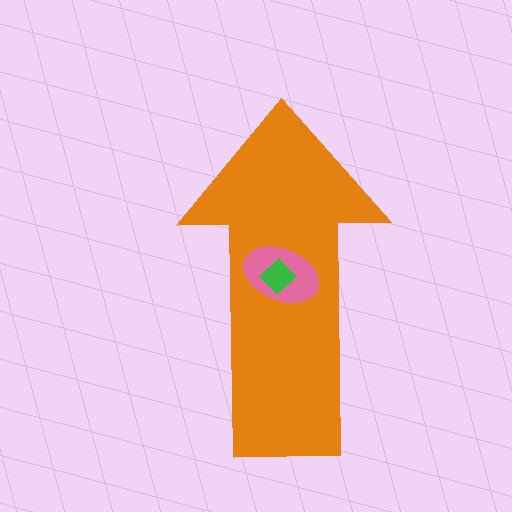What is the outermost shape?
The orange arrow.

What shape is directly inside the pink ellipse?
The green diamond.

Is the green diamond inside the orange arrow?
Yes.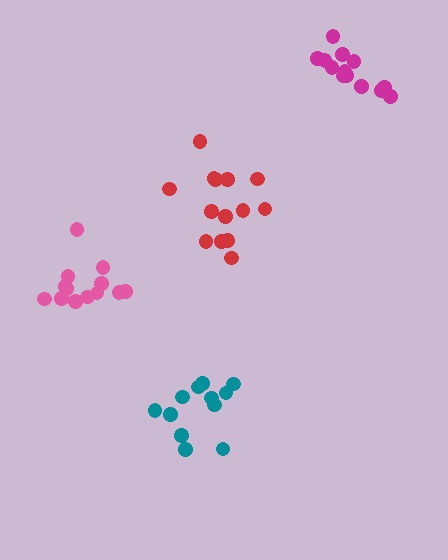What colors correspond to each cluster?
The clusters are colored: red, teal, magenta, pink.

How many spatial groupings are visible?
There are 4 spatial groupings.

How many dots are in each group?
Group 1: 14 dots, Group 2: 12 dots, Group 3: 14 dots, Group 4: 13 dots (53 total).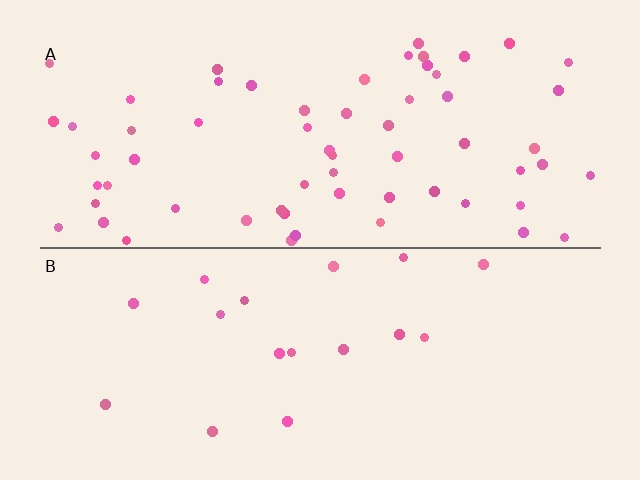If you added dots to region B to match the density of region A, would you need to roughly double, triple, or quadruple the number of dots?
Approximately quadruple.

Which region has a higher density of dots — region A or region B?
A (the top).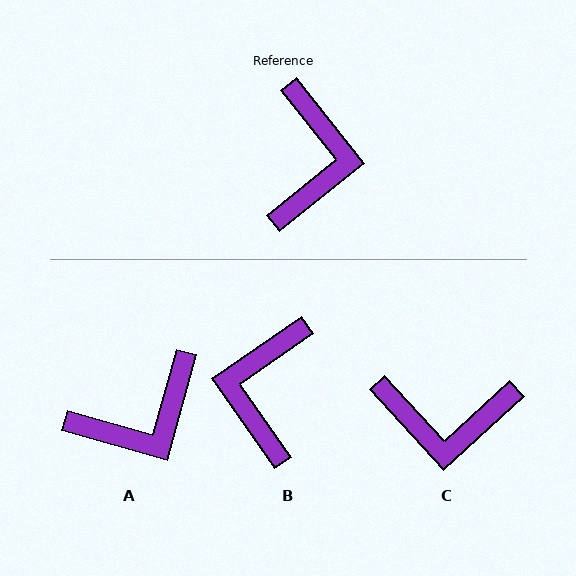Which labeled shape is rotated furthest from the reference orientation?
B, about 176 degrees away.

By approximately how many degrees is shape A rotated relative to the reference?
Approximately 54 degrees clockwise.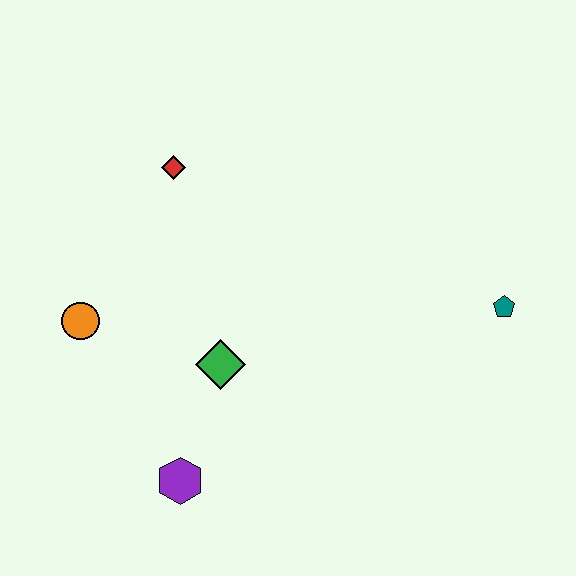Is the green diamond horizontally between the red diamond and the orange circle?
No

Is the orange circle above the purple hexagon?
Yes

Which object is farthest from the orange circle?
The teal pentagon is farthest from the orange circle.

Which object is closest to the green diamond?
The purple hexagon is closest to the green diamond.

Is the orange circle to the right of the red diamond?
No